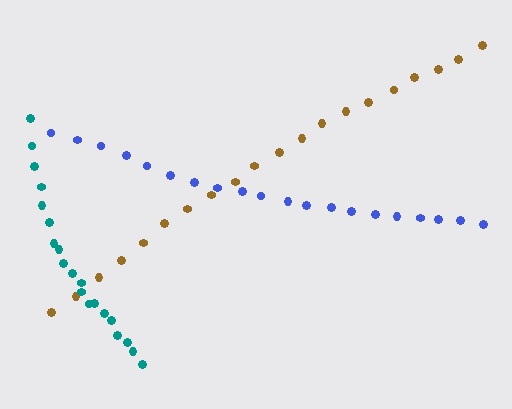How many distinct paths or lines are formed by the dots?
There are 3 distinct paths.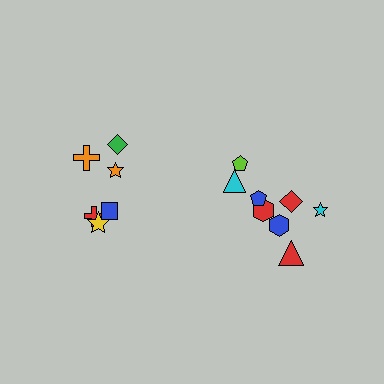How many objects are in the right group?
There are 8 objects.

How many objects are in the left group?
There are 6 objects.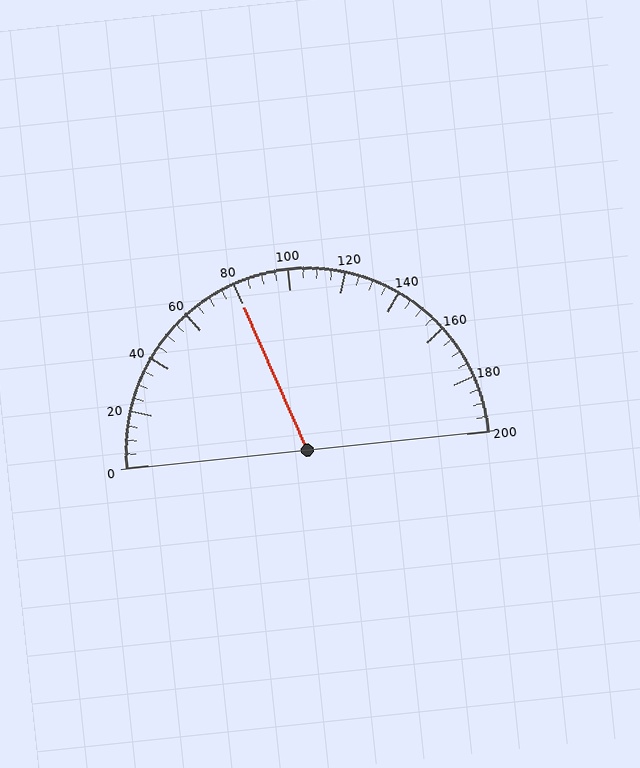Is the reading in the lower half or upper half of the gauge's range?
The reading is in the lower half of the range (0 to 200).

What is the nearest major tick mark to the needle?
The nearest major tick mark is 80.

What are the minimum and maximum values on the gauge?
The gauge ranges from 0 to 200.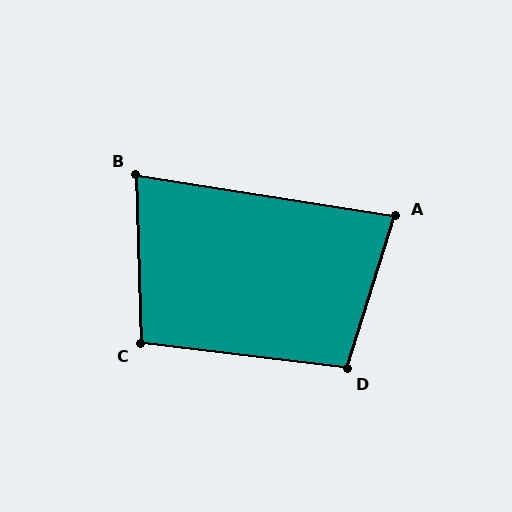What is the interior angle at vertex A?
Approximately 82 degrees (acute).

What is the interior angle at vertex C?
Approximately 98 degrees (obtuse).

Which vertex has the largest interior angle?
D, at approximately 101 degrees.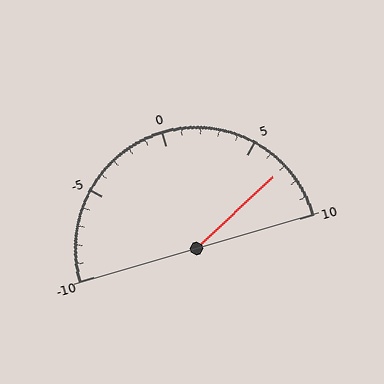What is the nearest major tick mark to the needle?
The nearest major tick mark is 5.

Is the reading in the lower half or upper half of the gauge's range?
The reading is in the upper half of the range (-10 to 10).